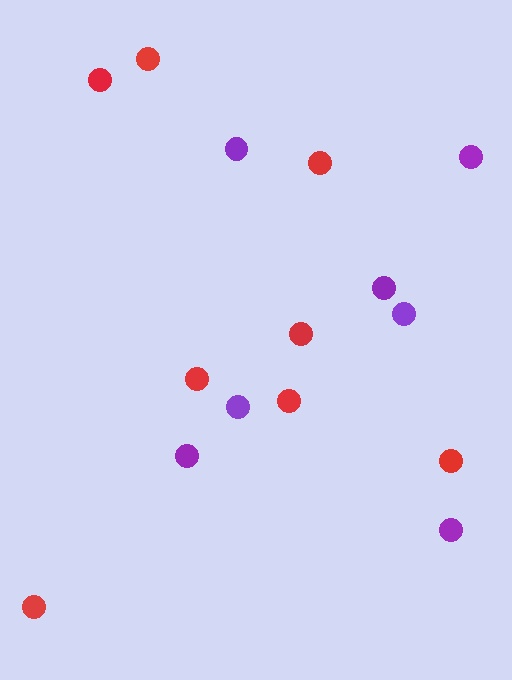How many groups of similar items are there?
There are 2 groups: one group of purple circles (7) and one group of red circles (8).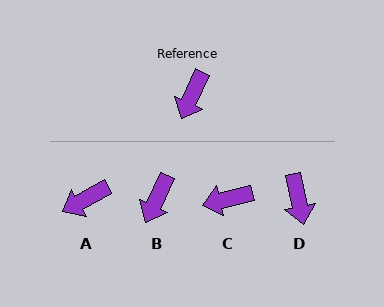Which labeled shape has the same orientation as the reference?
B.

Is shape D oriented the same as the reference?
No, it is off by about 37 degrees.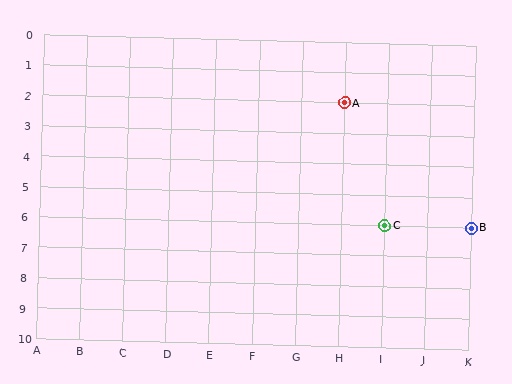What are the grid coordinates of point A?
Point A is at grid coordinates (H, 2).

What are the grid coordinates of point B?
Point B is at grid coordinates (K, 6).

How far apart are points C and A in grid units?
Points C and A are 1 column and 4 rows apart (about 4.1 grid units diagonally).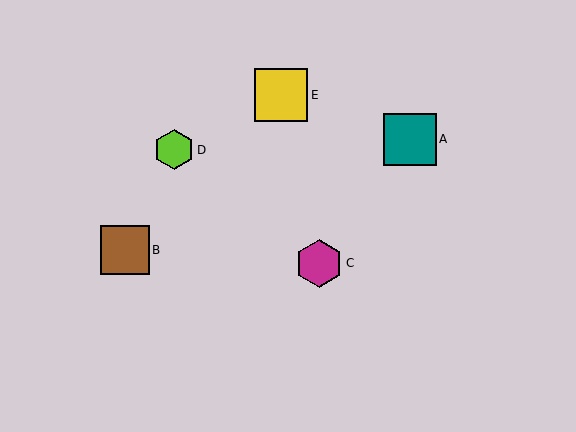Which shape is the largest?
The yellow square (labeled E) is the largest.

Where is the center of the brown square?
The center of the brown square is at (125, 250).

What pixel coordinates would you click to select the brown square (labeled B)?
Click at (125, 250) to select the brown square B.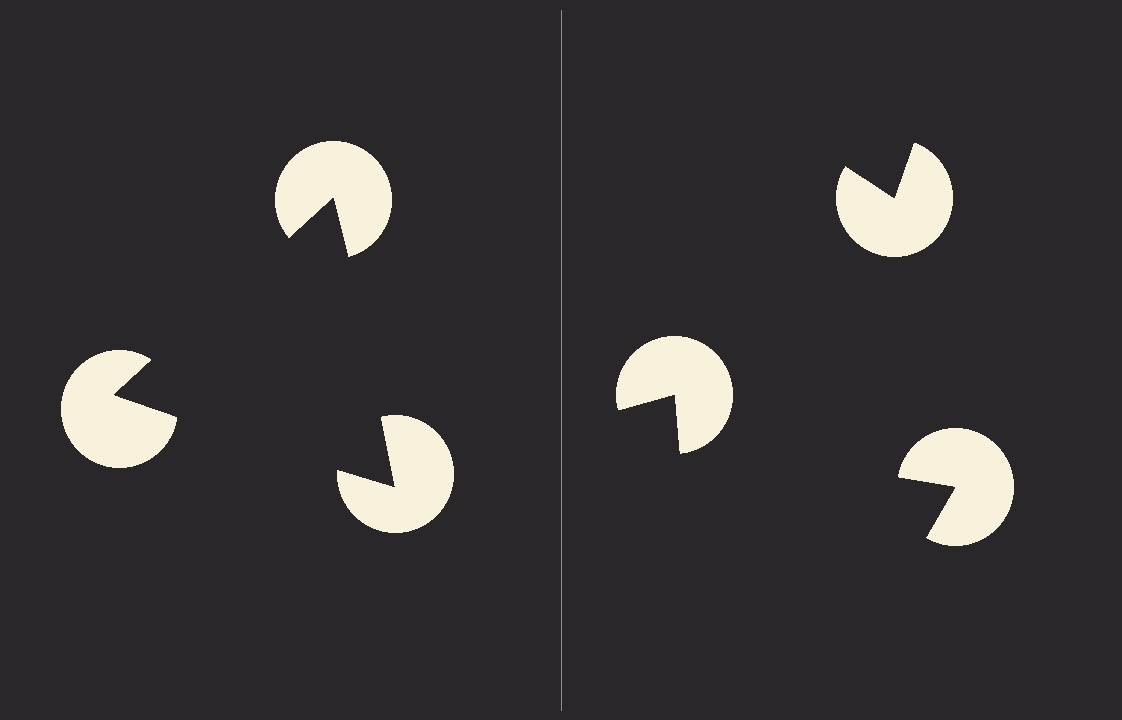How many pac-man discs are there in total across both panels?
6 — 3 on each side.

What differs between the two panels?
The pac-man discs are positioned identically on both sides; only the wedge orientations differ. On the left they align to a triangle; on the right they are misaligned.